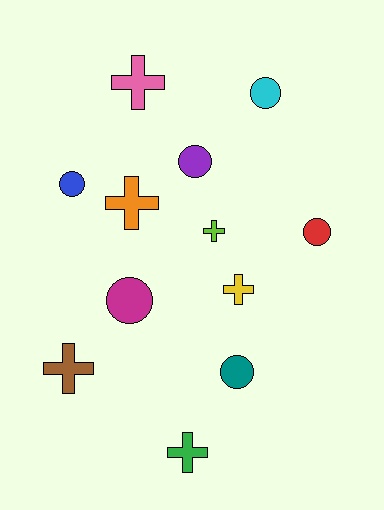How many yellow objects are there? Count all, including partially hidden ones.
There is 1 yellow object.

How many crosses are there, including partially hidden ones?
There are 6 crosses.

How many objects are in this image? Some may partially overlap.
There are 12 objects.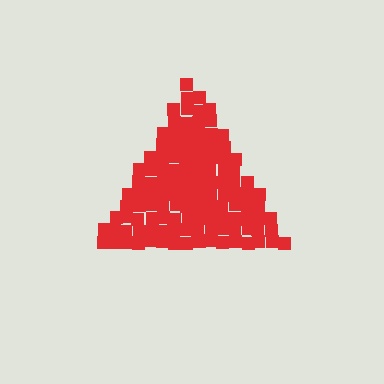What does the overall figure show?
The overall figure shows a triangle.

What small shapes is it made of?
It is made of small squares.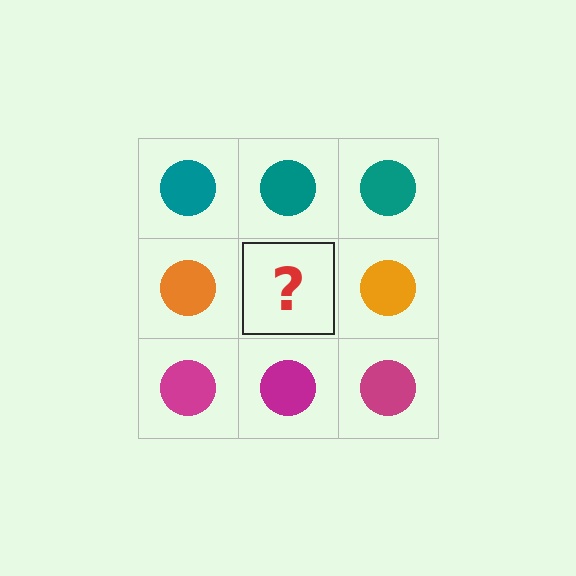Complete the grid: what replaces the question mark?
The question mark should be replaced with an orange circle.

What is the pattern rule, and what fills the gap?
The rule is that each row has a consistent color. The gap should be filled with an orange circle.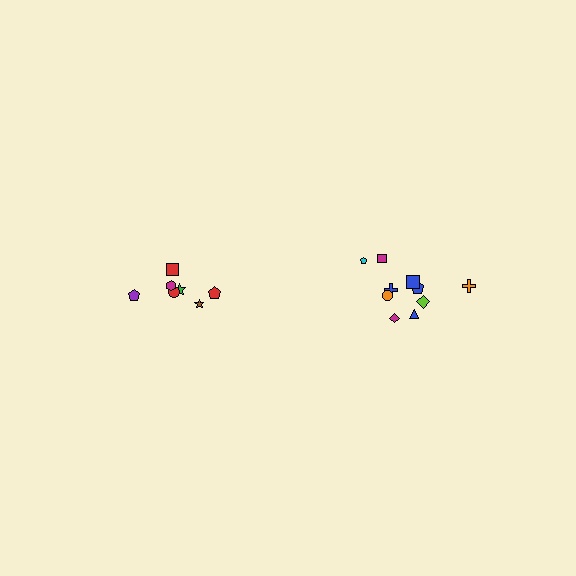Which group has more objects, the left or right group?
The right group.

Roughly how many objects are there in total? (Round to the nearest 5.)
Roughly 15 objects in total.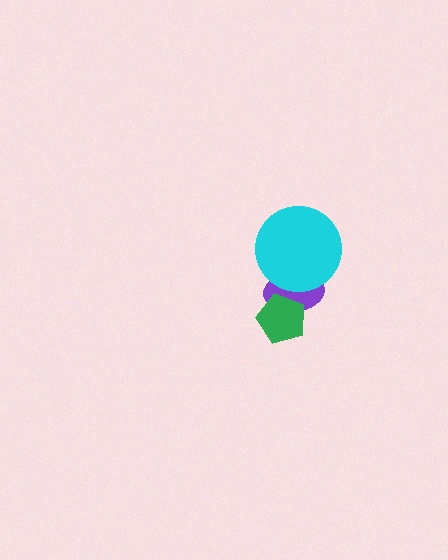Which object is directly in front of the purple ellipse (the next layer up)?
The green pentagon is directly in front of the purple ellipse.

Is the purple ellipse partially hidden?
Yes, it is partially covered by another shape.